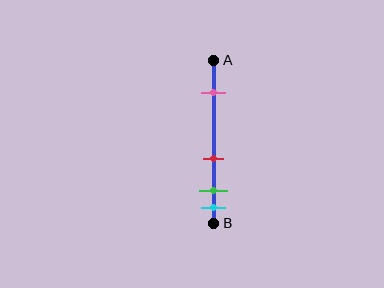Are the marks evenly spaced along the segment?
No, the marks are not evenly spaced.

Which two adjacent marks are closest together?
The green and cyan marks are the closest adjacent pair.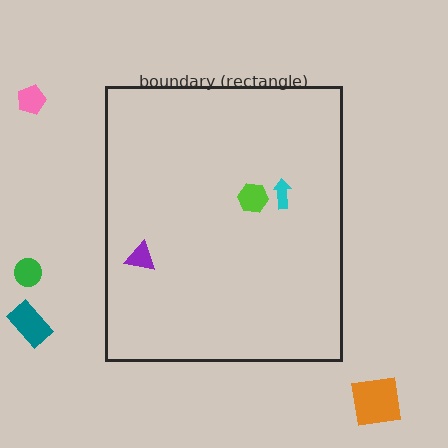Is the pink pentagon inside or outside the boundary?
Outside.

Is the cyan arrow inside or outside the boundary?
Inside.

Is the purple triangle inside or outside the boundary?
Inside.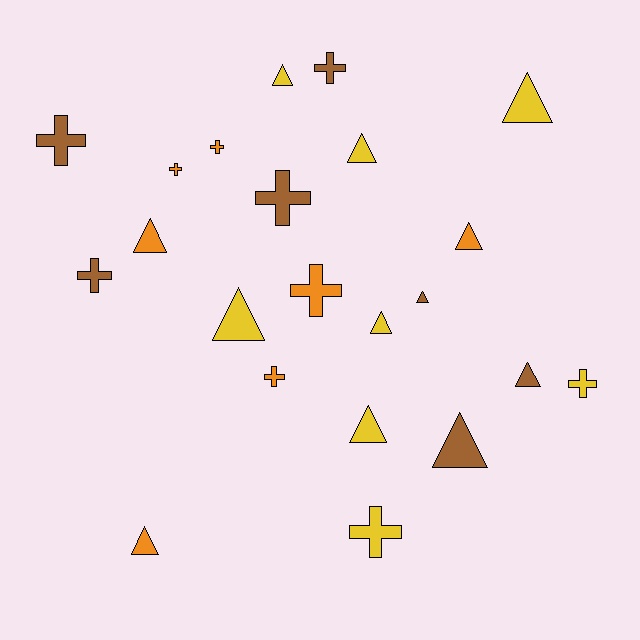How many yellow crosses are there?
There are 2 yellow crosses.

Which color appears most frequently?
Yellow, with 8 objects.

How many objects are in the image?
There are 22 objects.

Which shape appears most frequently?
Triangle, with 12 objects.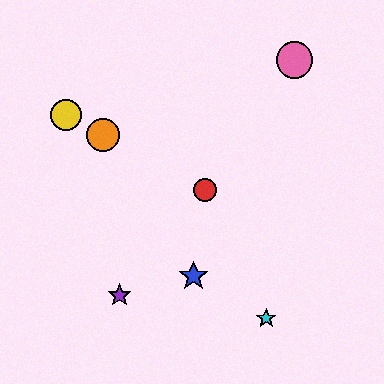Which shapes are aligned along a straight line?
The red circle, the green star, the yellow circle, the orange circle are aligned along a straight line.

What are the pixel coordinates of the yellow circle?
The yellow circle is at (66, 115).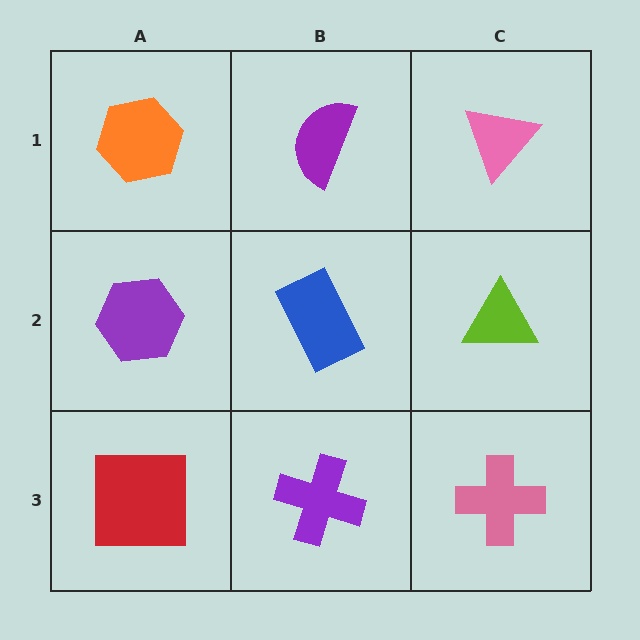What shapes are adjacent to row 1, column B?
A blue rectangle (row 2, column B), an orange hexagon (row 1, column A), a pink triangle (row 1, column C).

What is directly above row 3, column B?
A blue rectangle.